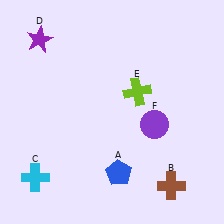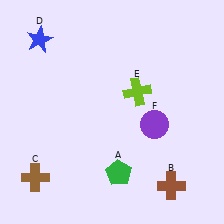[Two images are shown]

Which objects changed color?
A changed from blue to green. C changed from cyan to brown. D changed from purple to blue.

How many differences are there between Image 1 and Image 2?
There are 3 differences between the two images.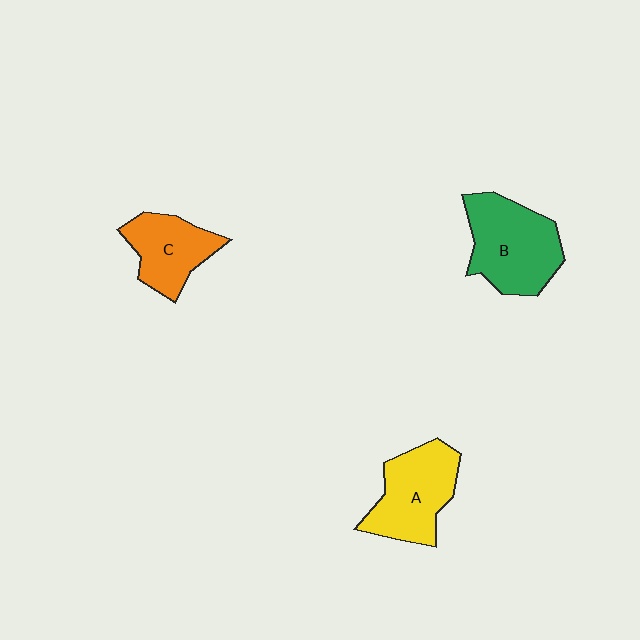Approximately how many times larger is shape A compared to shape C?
Approximately 1.3 times.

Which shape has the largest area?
Shape B (green).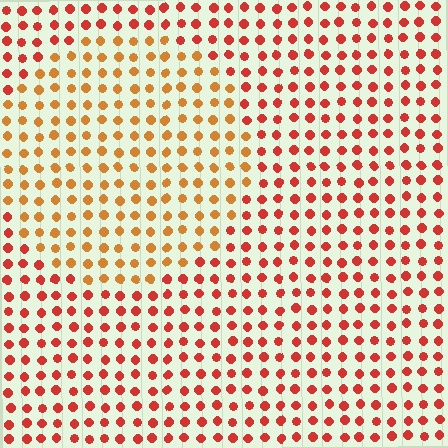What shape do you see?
I see a circle.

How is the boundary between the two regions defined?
The boundary is defined purely by a slight shift in hue (about 30 degrees). Spacing, size, and orientation are identical on both sides.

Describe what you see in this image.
The image is filled with small red elements in a uniform arrangement. A circle-shaped region is visible where the elements are tinted to a slightly different hue, forming a subtle color boundary.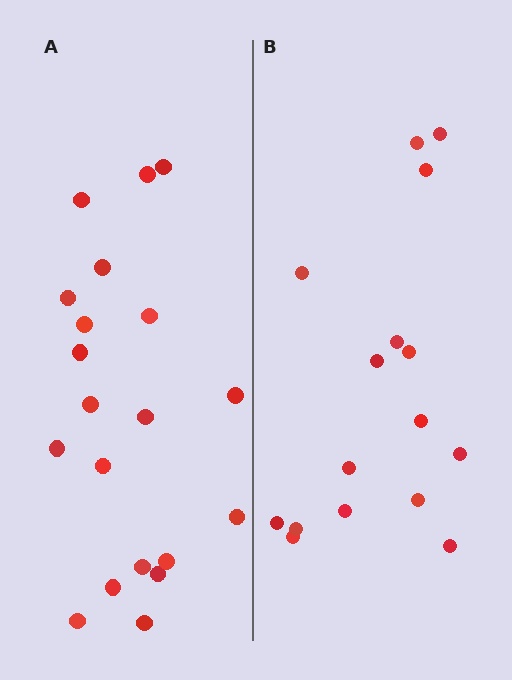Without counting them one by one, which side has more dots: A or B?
Region A (the left region) has more dots.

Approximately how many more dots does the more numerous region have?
Region A has about 4 more dots than region B.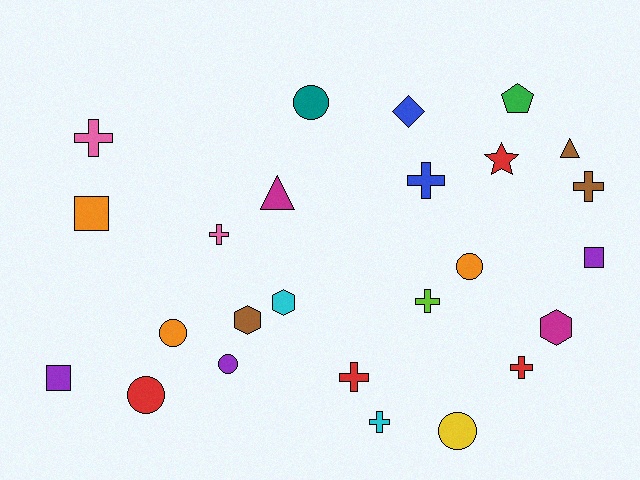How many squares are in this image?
There are 3 squares.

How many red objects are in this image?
There are 4 red objects.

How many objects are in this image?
There are 25 objects.